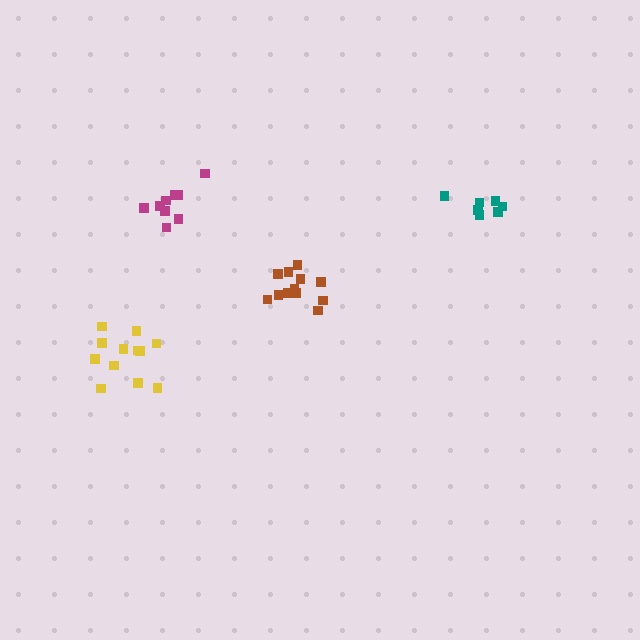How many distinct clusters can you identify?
There are 4 distinct clusters.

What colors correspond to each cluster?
The clusters are colored: yellow, teal, brown, magenta.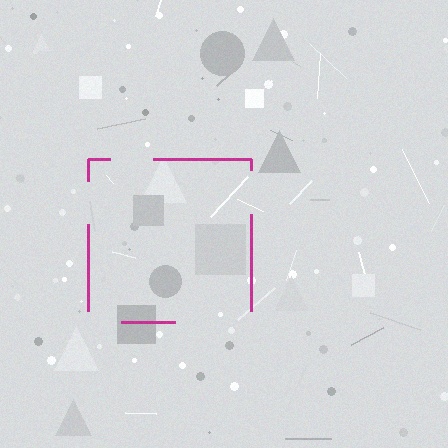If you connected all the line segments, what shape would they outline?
They would outline a square.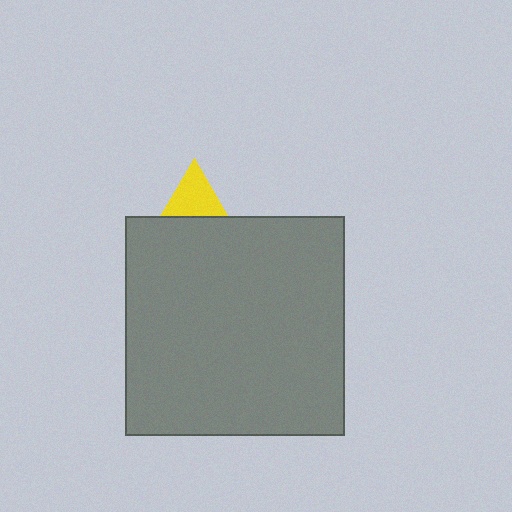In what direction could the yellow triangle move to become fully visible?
The yellow triangle could move up. That would shift it out from behind the gray square entirely.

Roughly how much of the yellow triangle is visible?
A small part of it is visible (roughly 31%).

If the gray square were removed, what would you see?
You would see the complete yellow triangle.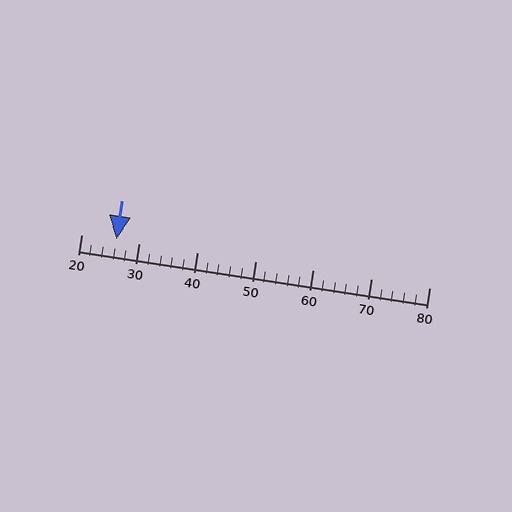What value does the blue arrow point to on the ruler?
The blue arrow points to approximately 26.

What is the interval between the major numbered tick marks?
The major tick marks are spaced 10 units apart.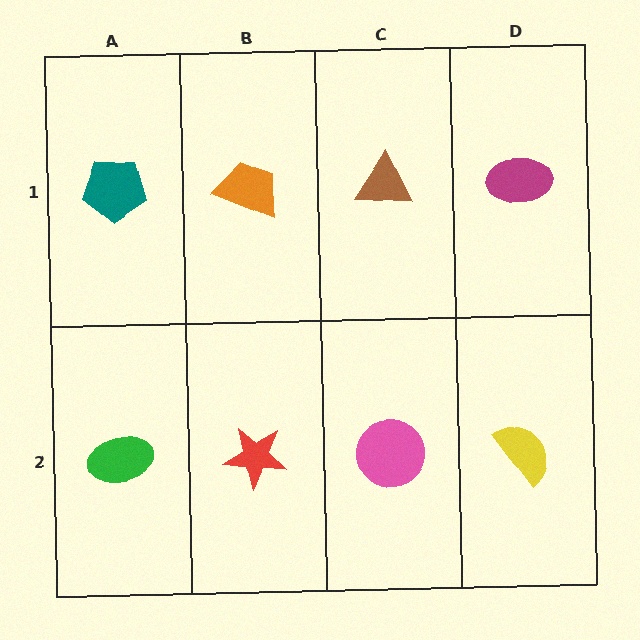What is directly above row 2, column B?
An orange trapezoid.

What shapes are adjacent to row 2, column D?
A magenta ellipse (row 1, column D), a pink circle (row 2, column C).